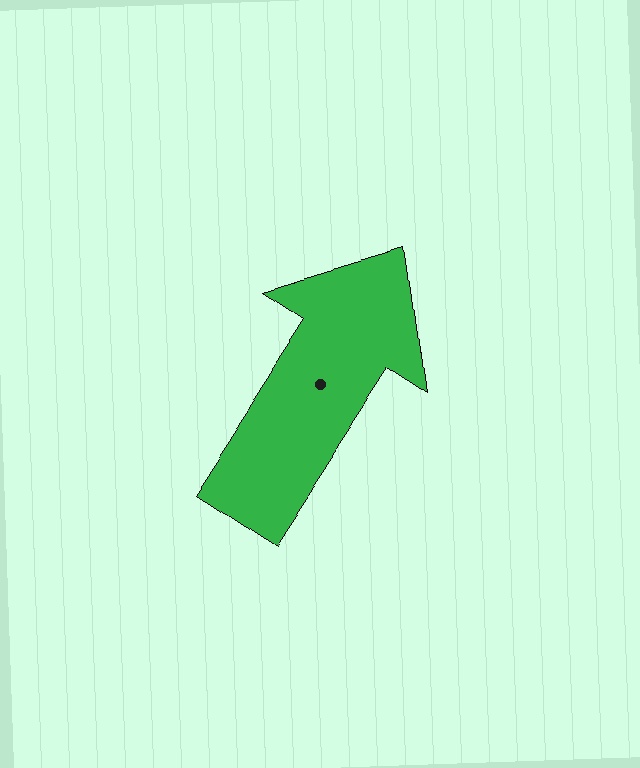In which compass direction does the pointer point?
Northeast.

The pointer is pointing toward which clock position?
Roughly 1 o'clock.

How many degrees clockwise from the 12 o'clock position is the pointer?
Approximately 33 degrees.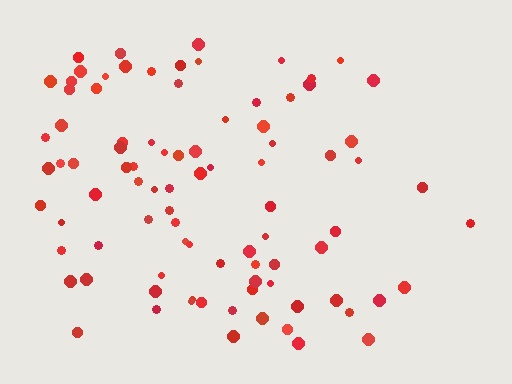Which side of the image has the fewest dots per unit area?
The right.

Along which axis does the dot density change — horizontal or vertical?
Horizontal.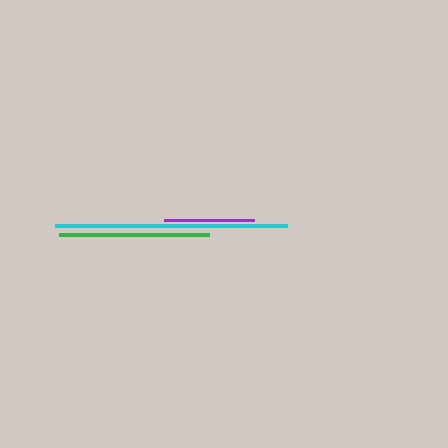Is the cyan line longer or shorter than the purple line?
The cyan line is longer than the purple line.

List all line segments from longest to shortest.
From longest to shortest: cyan, green, purple.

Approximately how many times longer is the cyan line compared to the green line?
The cyan line is approximately 1.5 times the length of the green line.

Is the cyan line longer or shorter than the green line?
The cyan line is longer than the green line.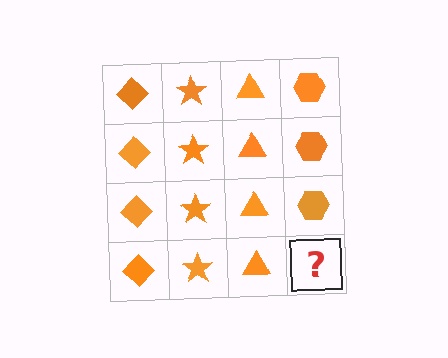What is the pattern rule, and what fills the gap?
The rule is that each column has a consistent shape. The gap should be filled with an orange hexagon.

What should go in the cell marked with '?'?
The missing cell should contain an orange hexagon.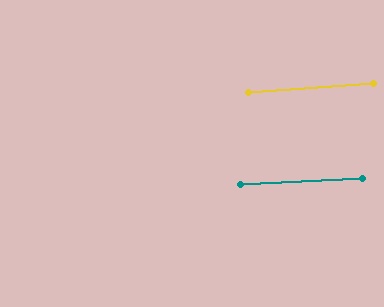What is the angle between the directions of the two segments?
Approximately 1 degree.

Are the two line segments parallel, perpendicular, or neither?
Parallel — their directions differ by only 1.3°.